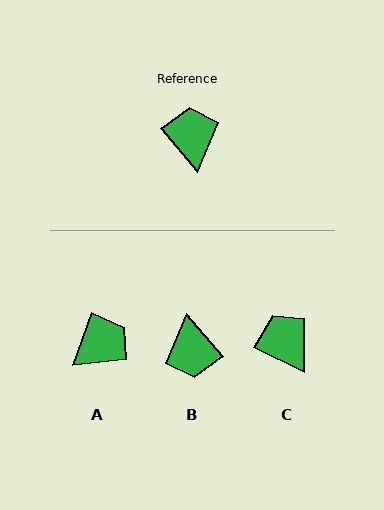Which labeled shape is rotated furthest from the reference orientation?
B, about 180 degrees away.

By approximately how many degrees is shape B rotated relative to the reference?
Approximately 180 degrees clockwise.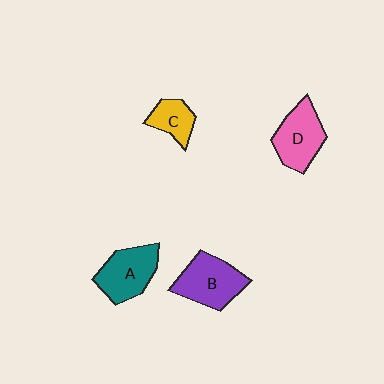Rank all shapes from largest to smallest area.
From largest to smallest: B (purple), A (teal), D (pink), C (yellow).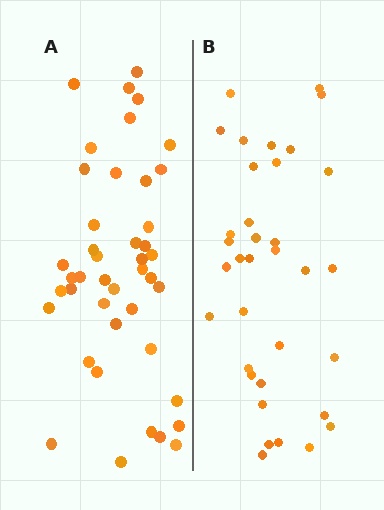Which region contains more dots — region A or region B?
Region A (the left region) has more dots.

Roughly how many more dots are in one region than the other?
Region A has roughly 8 or so more dots than region B.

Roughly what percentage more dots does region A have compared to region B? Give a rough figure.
About 25% more.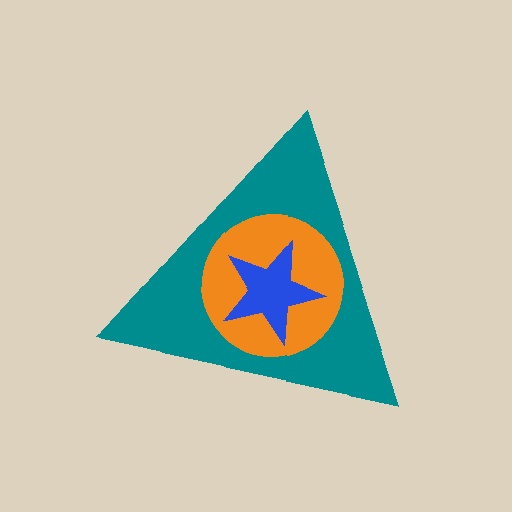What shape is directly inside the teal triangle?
The orange circle.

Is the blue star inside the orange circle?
Yes.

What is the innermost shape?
The blue star.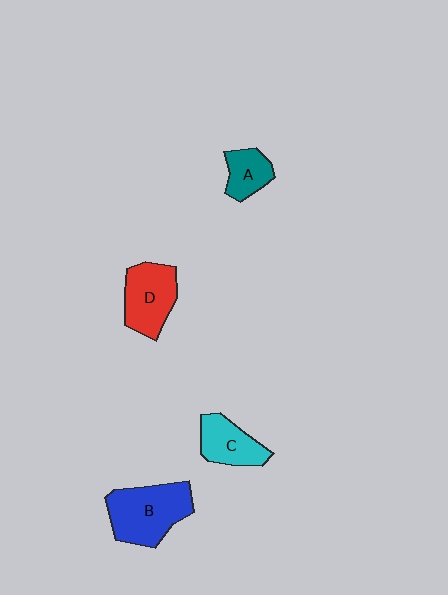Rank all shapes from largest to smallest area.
From largest to smallest: B (blue), D (red), C (cyan), A (teal).